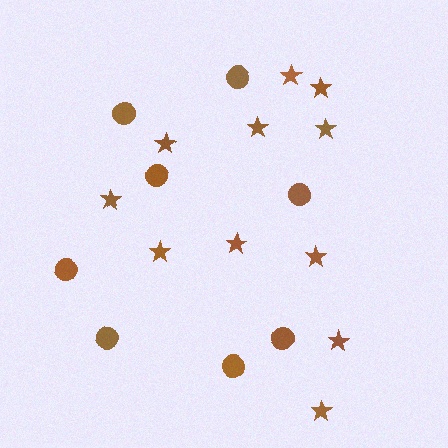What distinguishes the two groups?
There are 2 groups: one group of stars (11) and one group of circles (8).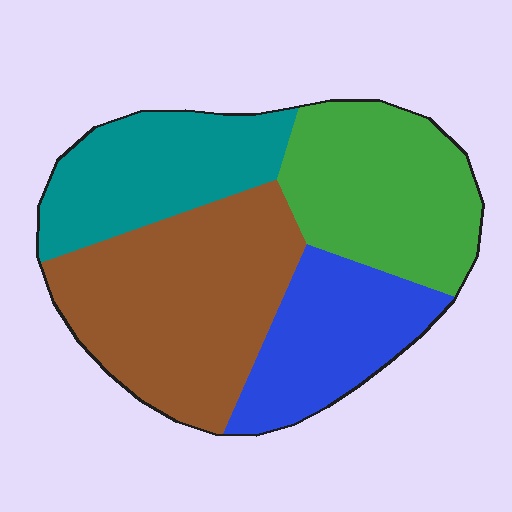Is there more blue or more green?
Green.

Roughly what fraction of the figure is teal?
Teal covers around 20% of the figure.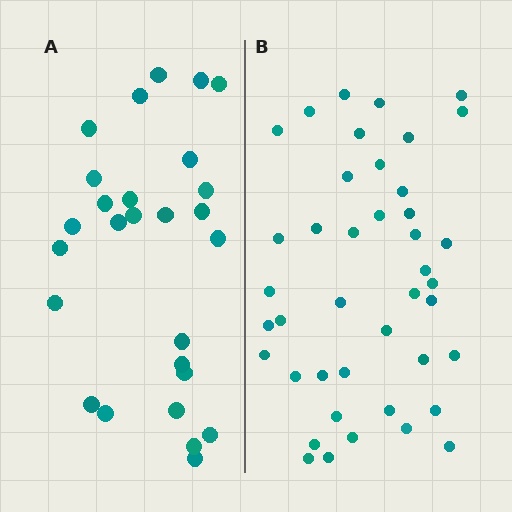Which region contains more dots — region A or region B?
Region B (the right region) has more dots.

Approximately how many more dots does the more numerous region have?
Region B has approximately 15 more dots than region A.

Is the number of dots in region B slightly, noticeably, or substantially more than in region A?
Region B has substantially more. The ratio is roughly 1.6 to 1.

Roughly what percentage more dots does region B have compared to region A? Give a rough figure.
About 55% more.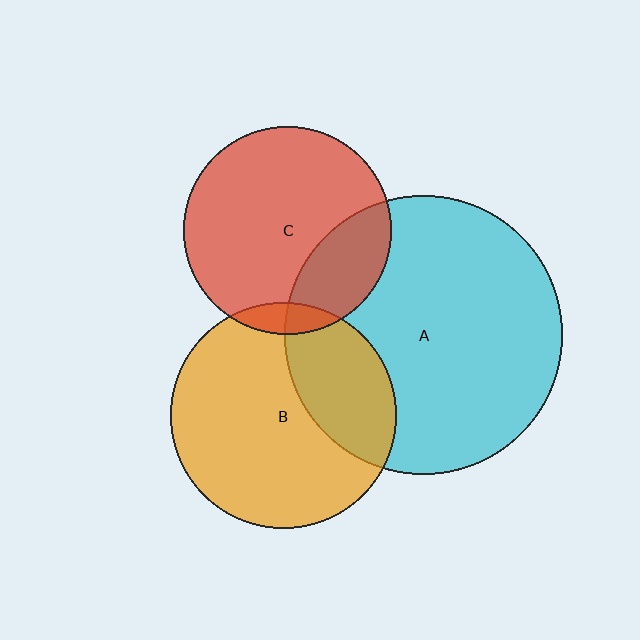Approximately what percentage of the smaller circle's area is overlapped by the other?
Approximately 30%.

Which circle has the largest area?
Circle A (cyan).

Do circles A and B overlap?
Yes.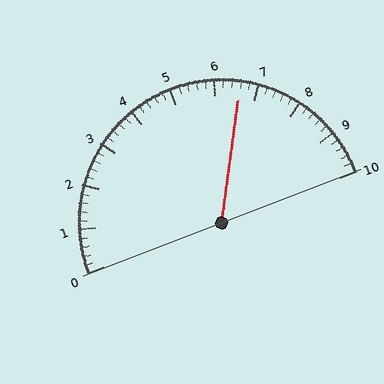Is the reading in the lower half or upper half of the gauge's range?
The reading is in the upper half of the range (0 to 10).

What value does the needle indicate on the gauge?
The needle indicates approximately 6.6.